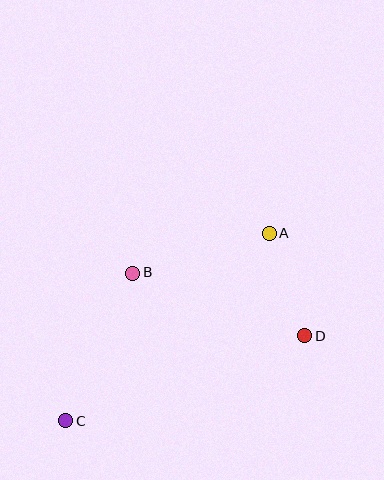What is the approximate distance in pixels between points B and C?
The distance between B and C is approximately 163 pixels.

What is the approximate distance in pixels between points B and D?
The distance between B and D is approximately 183 pixels.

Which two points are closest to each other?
Points A and D are closest to each other.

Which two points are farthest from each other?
Points A and C are farthest from each other.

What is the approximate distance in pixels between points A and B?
The distance between A and B is approximately 141 pixels.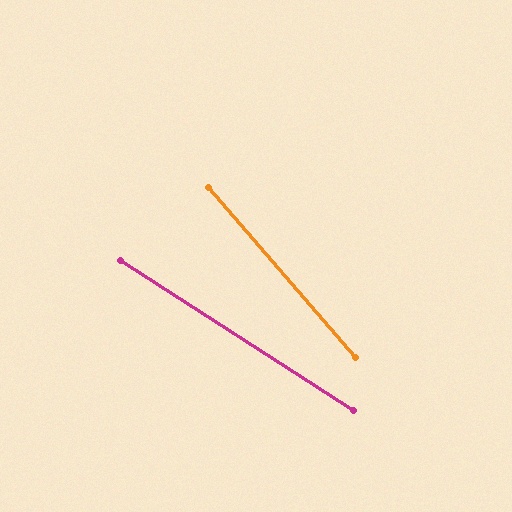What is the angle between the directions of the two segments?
Approximately 16 degrees.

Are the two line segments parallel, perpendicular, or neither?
Neither parallel nor perpendicular — they differ by about 16°.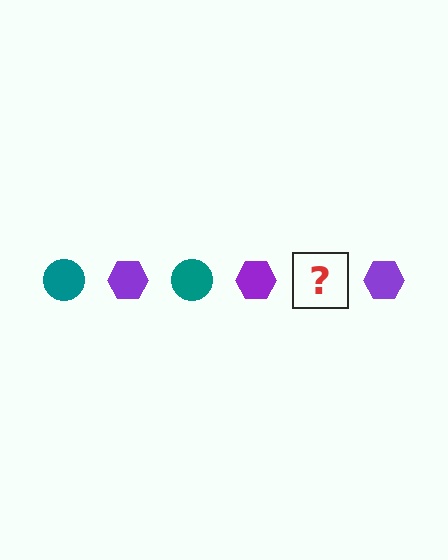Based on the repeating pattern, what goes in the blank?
The blank should be a teal circle.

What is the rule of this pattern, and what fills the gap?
The rule is that the pattern alternates between teal circle and purple hexagon. The gap should be filled with a teal circle.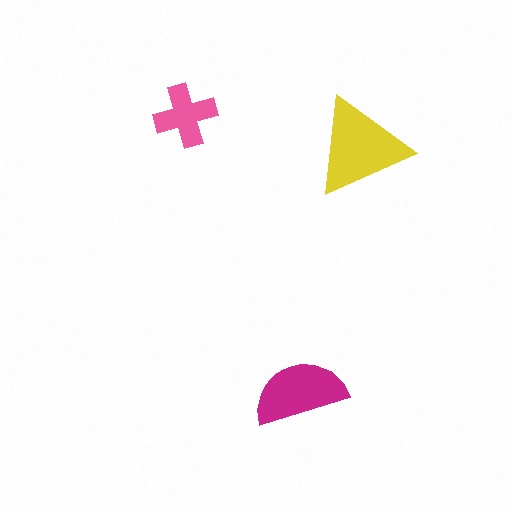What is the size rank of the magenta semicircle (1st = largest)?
2nd.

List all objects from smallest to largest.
The pink cross, the magenta semicircle, the yellow triangle.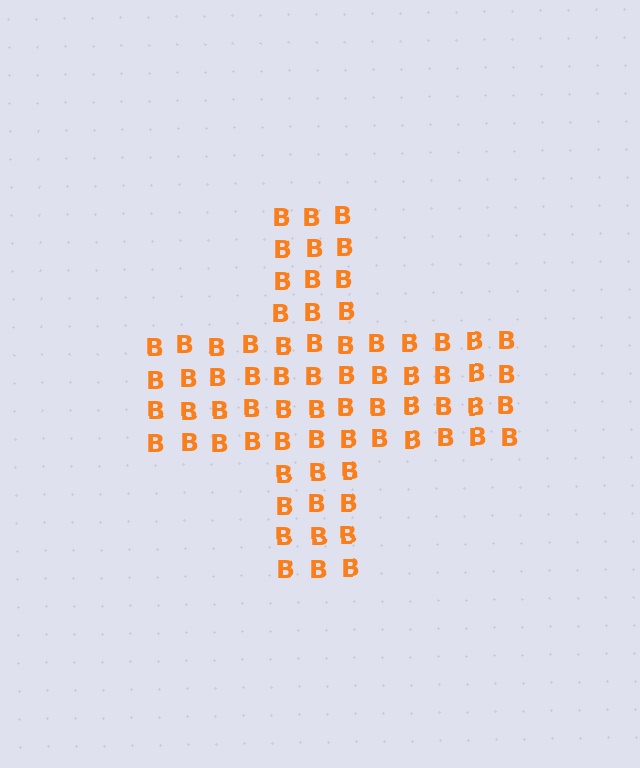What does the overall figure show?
The overall figure shows a cross.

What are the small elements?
The small elements are letter B's.